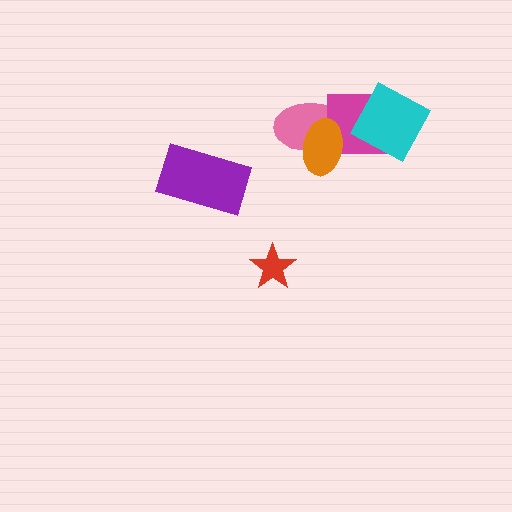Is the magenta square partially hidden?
Yes, it is partially covered by another shape.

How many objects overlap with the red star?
0 objects overlap with the red star.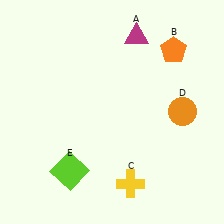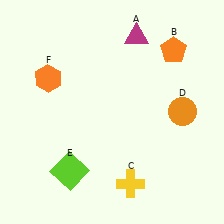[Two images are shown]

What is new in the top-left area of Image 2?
An orange hexagon (F) was added in the top-left area of Image 2.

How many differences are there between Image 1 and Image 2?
There is 1 difference between the two images.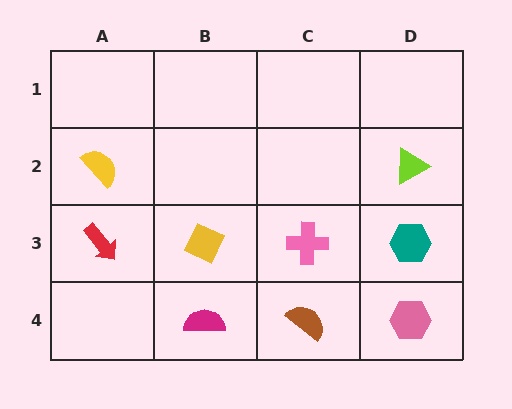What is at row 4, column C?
A brown semicircle.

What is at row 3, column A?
A red arrow.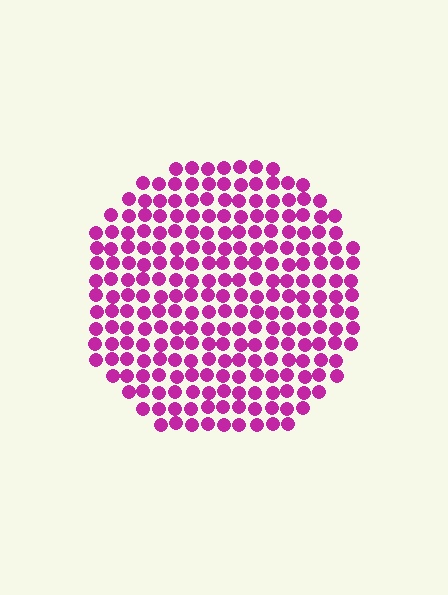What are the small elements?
The small elements are circles.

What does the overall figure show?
The overall figure shows a circle.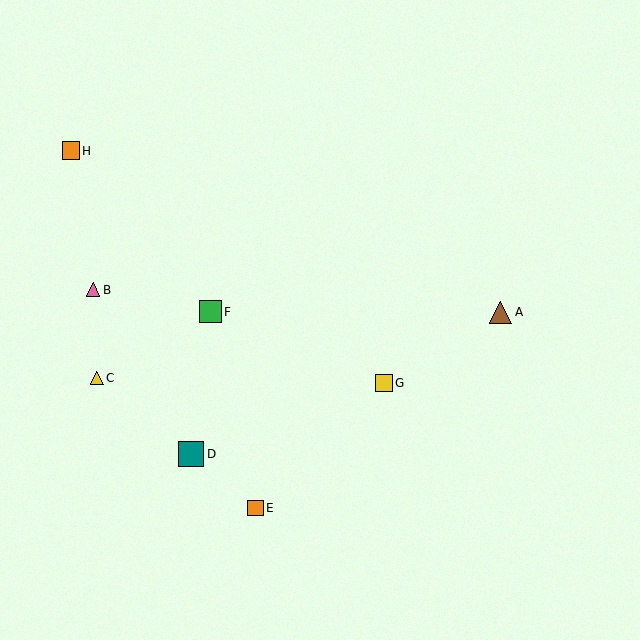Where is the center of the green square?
The center of the green square is at (210, 312).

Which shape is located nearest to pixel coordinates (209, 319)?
The green square (labeled F) at (210, 312) is nearest to that location.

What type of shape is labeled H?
Shape H is an orange square.